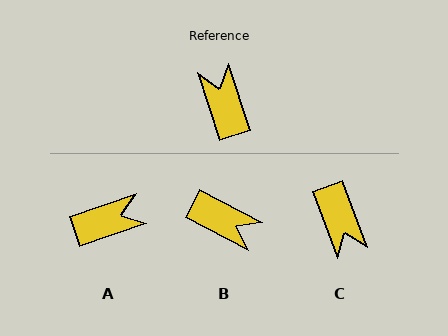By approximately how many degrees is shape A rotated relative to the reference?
Approximately 88 degrees clockwise.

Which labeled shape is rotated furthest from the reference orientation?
C, about 178 degrees away.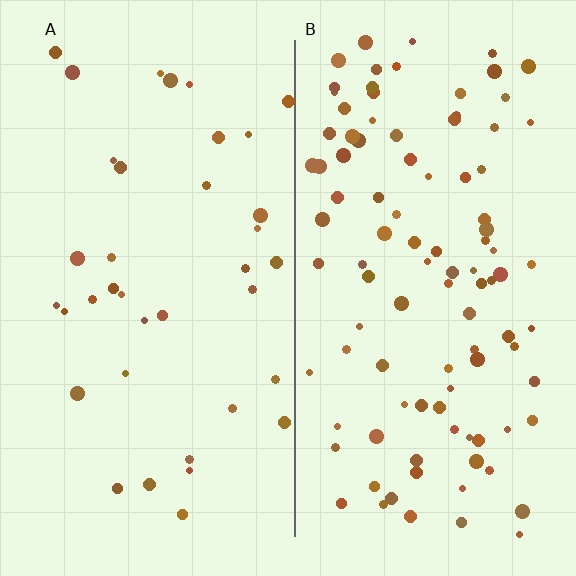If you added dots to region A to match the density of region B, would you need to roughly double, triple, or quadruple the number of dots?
Approximately triple.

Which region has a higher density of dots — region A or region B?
B (the right).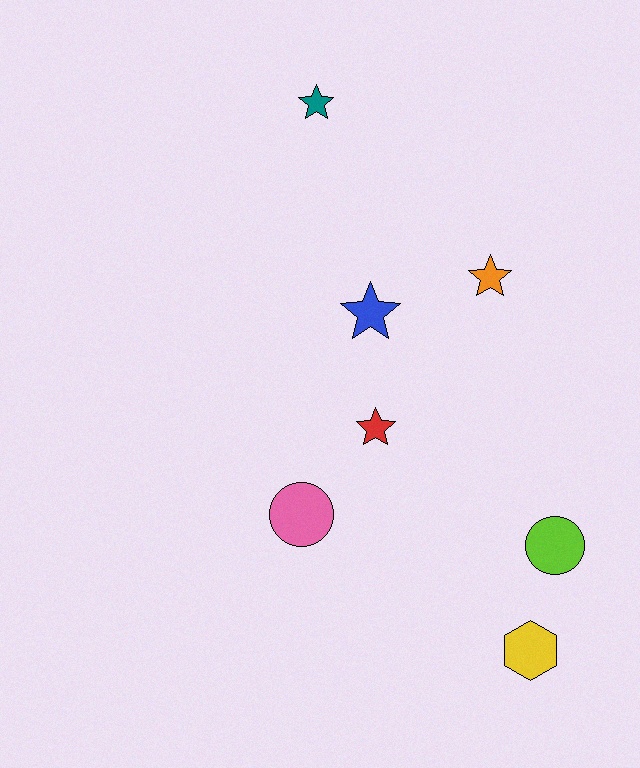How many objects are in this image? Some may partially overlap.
There are 7 objects.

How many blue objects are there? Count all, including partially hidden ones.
There is 1 blue object.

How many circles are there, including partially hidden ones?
There are 2 circles.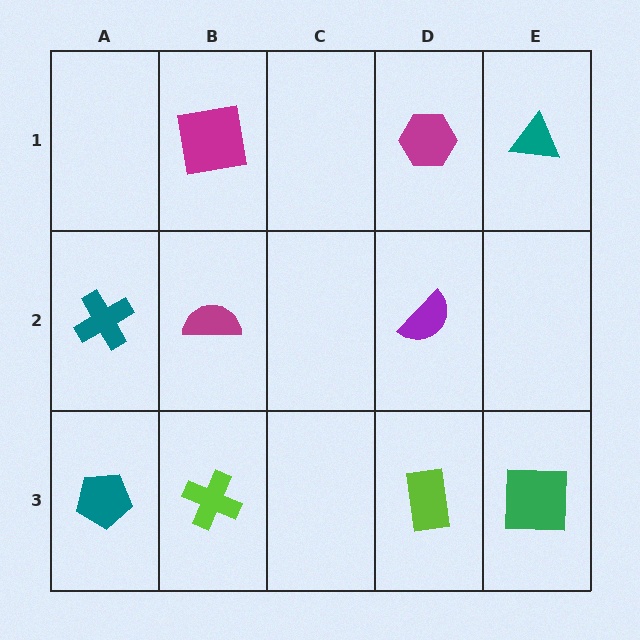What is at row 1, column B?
A magenta square.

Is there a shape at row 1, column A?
No, that cell is empty.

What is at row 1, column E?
A teal triangle.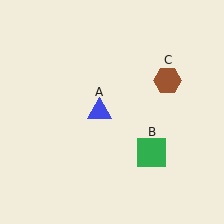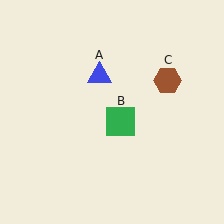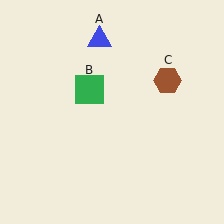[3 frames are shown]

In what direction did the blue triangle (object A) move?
The blue triangle (object A) moved up.